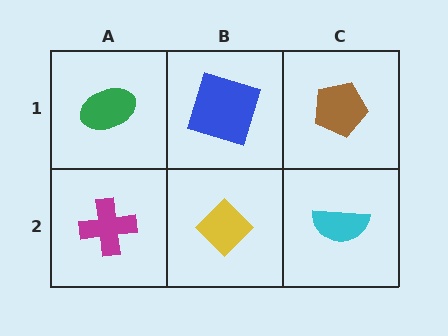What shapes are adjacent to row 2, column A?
A green ellipse (row 1, column A), a yellow diamond (row 2, column B).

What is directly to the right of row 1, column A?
A blue square.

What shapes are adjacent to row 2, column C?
A brown pentagon (row 1, column C), a yellow diamond (row 2, column B).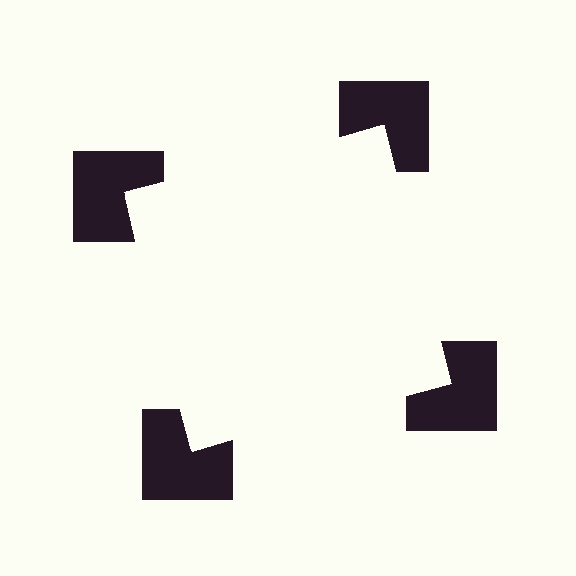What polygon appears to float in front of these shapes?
An illusory square — its edges are inferred from the aligned wedge cuts in the notched squares, not physically drawn.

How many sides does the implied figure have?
4 sides.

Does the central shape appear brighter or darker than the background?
It typically appears slightly brighter than the background, even though no actual brightness change is drawn.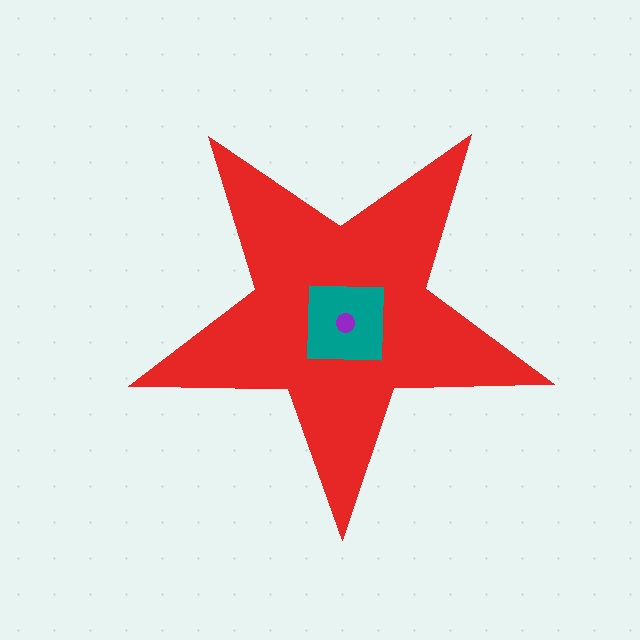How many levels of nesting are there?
3.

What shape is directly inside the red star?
The teal square.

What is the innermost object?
The purple circle.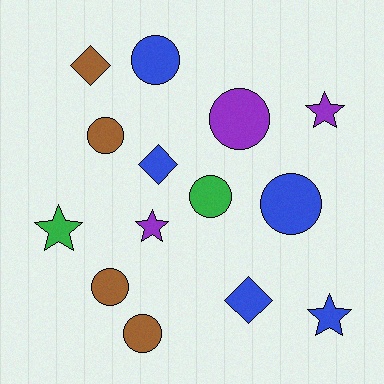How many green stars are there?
There is 1 green star.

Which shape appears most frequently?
Circle, with 7 objects.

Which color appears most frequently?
Blue, with 5 objects.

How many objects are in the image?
There are 14 objects.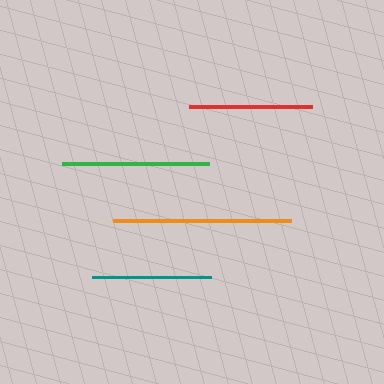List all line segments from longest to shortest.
From longest to shortest: orange, green, red, teal.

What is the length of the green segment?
The green segment is approximately 148 pixels long.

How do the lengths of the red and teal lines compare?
The red and teal lines are approximately the same length.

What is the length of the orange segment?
The orange segment is approximately 177 pixels long.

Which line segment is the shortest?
The teal line is the shortest at approximately 119 pixels.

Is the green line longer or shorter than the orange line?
The orange line is longer than the green line.